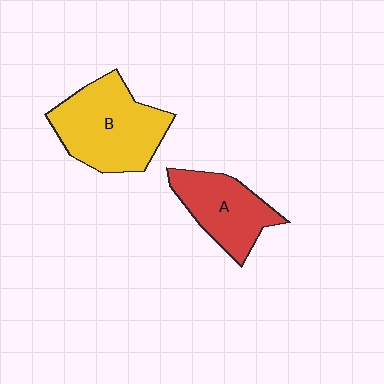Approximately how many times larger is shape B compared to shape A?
Approximately 1.4 times.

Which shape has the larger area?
Shape B (yellow).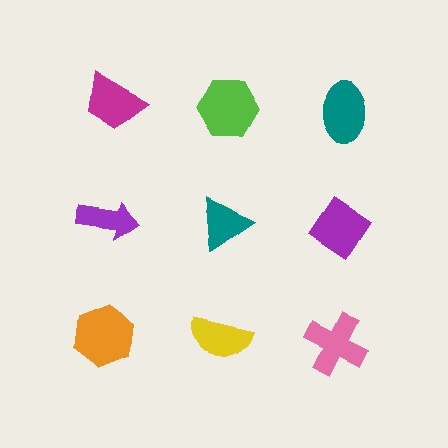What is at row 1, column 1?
A magenta trapezoid.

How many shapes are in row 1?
3 shapes.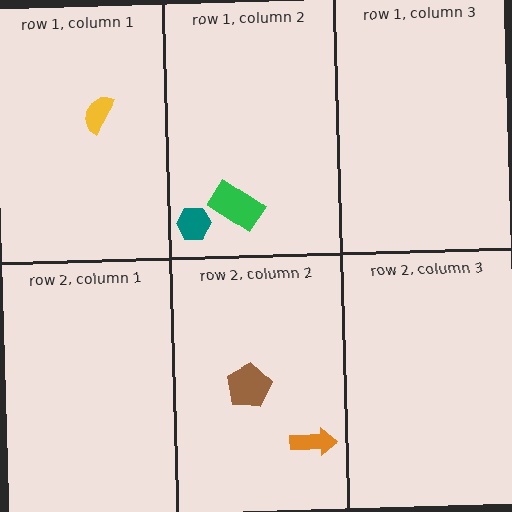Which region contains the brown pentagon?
The row 2, column 2 region.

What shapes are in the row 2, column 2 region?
The brown pentagon, the orange arrow.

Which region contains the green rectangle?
The row 1, column 2 region.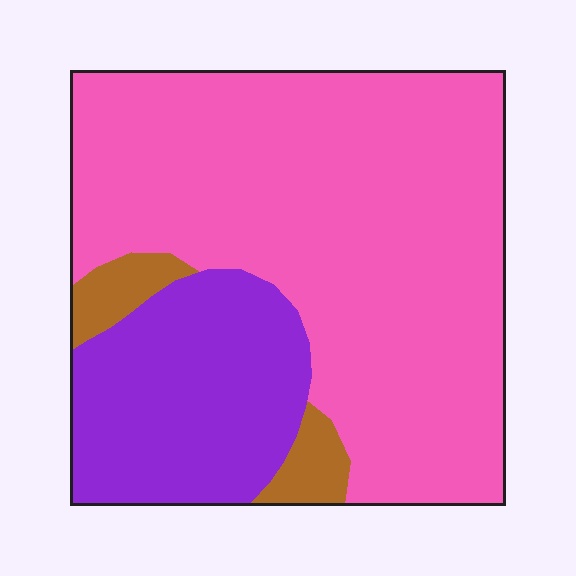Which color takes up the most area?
Pink, at roughly 70%.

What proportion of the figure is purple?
Purple takes up about one quarter (1/4) of the figure.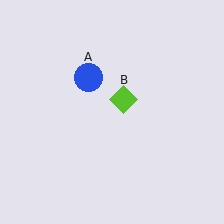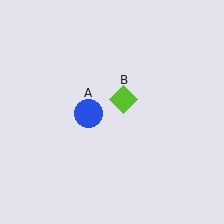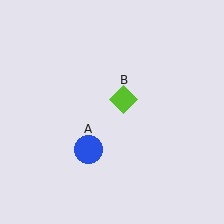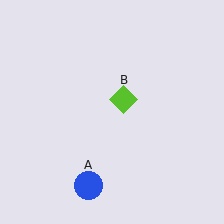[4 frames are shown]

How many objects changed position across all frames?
1 object changed position: blue circle (object A).